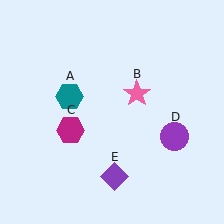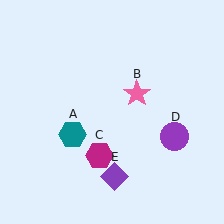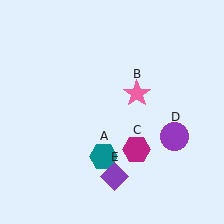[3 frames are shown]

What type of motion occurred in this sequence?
The teal hexagon (object A), magenta hexagon (object C) rotated counterclockwise around the center of the scene.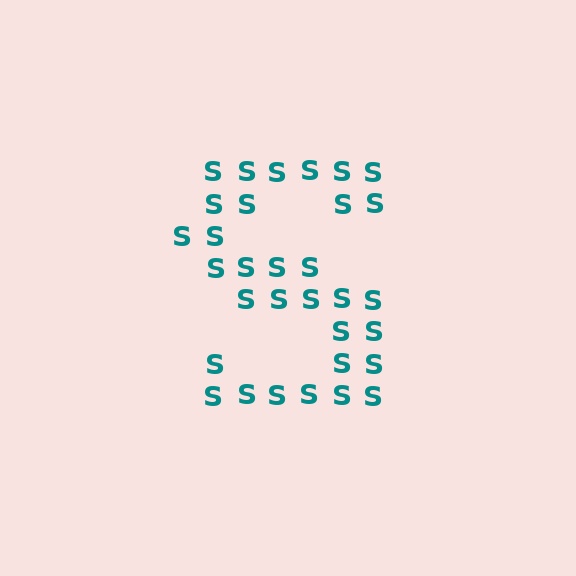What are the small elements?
The small elements are letter S's.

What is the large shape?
The large shape is the letter S.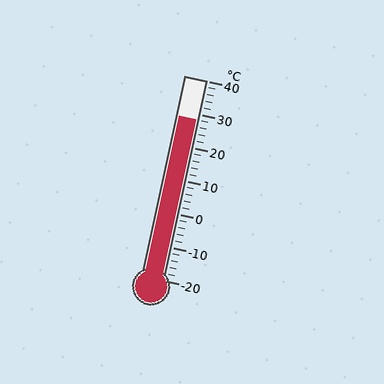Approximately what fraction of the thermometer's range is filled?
The thermometer is filled to approximately 80% of its range.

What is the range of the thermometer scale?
The thermometer scale ranges from -20°C to 40°C.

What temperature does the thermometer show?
The thermometer shows approximately 28°C.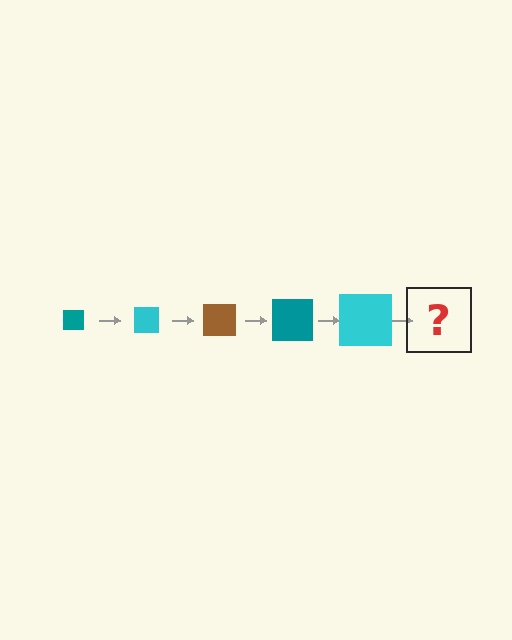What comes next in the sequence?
The next element should be a brown square, larger than the previous one.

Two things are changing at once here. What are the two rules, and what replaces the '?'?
The two rules are that the square grows larger each step and the color cycles through teal, cyan, and brown. The '?' should be a brown square, larger than the previous one.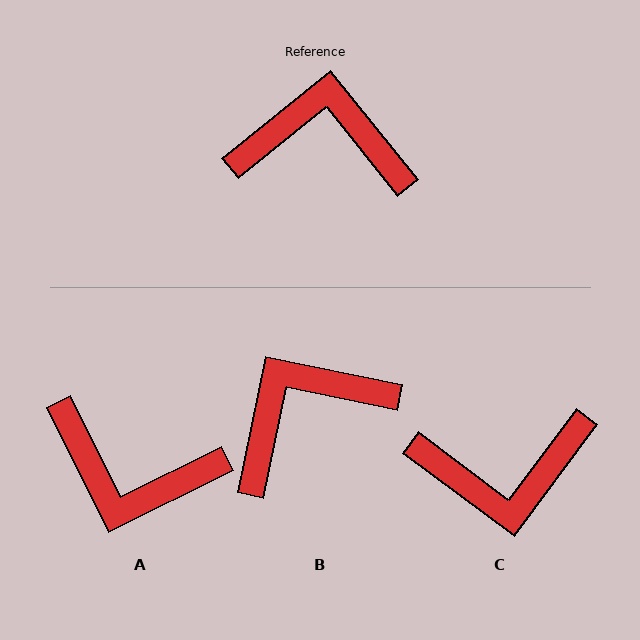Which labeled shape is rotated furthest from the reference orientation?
A, about 168 degrees away.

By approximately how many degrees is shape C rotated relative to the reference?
Approximately 165 degrees clockwise.